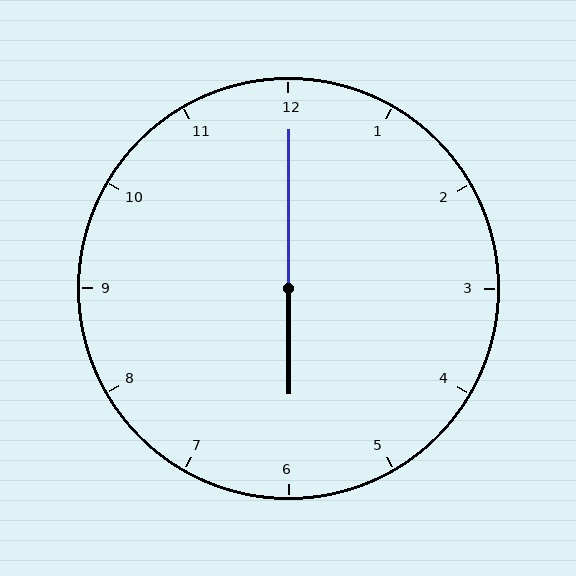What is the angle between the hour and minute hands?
Approximately 180 degrees.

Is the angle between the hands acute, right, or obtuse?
It is obtuse.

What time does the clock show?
6:00.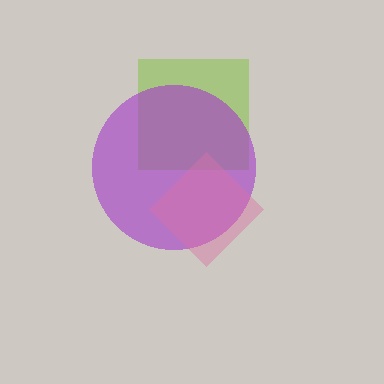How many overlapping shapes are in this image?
There are 3 overlapping shapes in the image.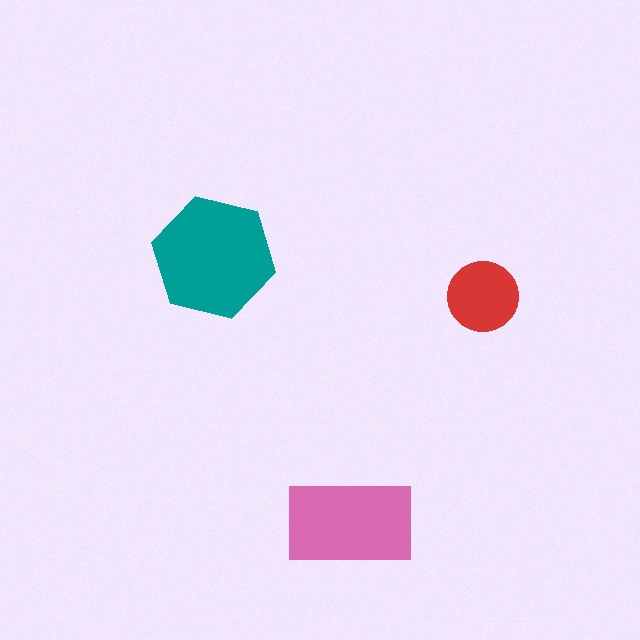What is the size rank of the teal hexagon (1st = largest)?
1st.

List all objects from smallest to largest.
The red circle, the pink rectangle, the teal hexagon.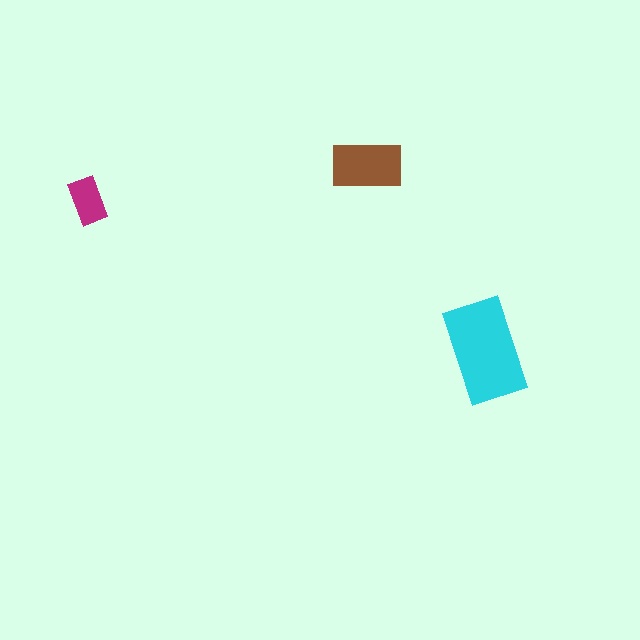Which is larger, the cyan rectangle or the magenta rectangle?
The cyan one.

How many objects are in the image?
There are 3 objects in the image.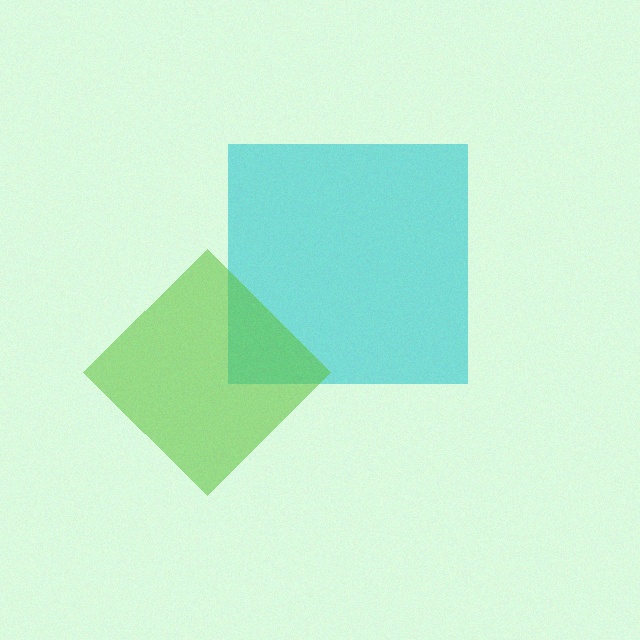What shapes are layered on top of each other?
The layered shapes are: a cyan square, a lime diamond.